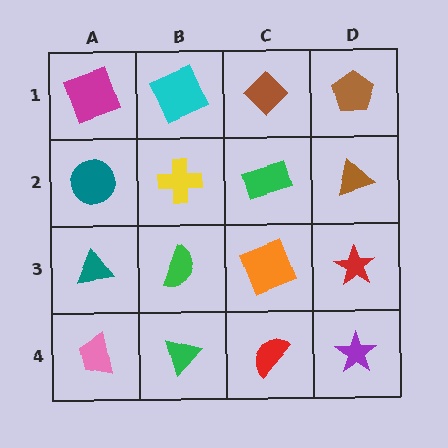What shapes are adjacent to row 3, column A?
A teal circle (row 2, column A), a pink trapezoid (row 4, column A), a green semicircle (row 3, column B).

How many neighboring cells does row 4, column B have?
3.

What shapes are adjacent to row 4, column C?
An orange square (row 3, column C), a green triangle (row 4, column B), a purple star (row 4, column D).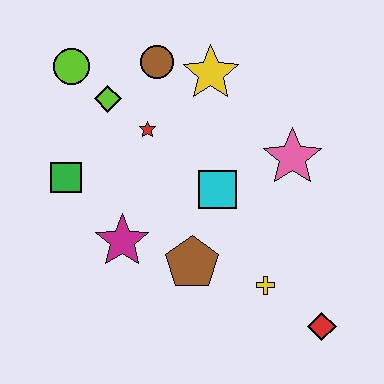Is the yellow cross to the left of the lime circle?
No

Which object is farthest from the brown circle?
The red diamond is farthest from the brown circle.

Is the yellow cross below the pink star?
Yes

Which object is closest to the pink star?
The cyan square is closest to the pink star.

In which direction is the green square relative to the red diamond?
The green square is to the left of the red diamond.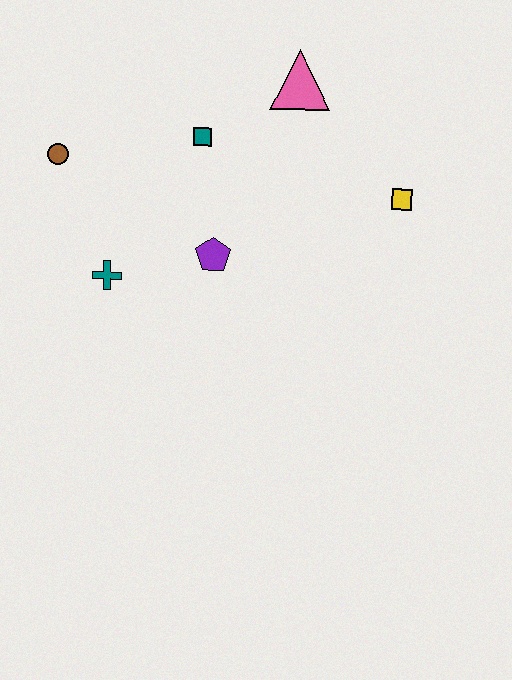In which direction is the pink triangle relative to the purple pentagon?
The pink triangle is above the purple pentagon.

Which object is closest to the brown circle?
The teal cross is closest to the brown circle.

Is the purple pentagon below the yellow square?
Yes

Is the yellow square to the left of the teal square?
No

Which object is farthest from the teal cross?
The yellow square is farthest from the teal cross.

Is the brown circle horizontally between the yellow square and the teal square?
No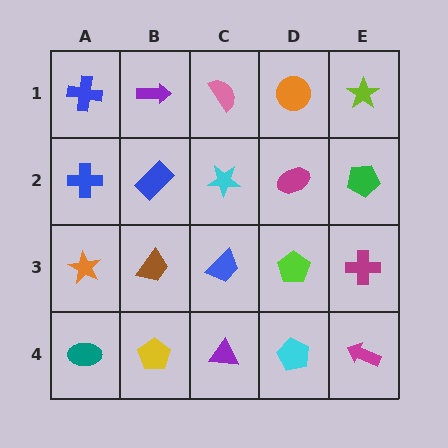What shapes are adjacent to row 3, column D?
A magenta ellipse (row 2, column D), a cyan pentagon (row 4, column D), a blue trapezoid (row 3, column C), a magenta cross (row 3, column E).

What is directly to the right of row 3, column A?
A brown trapezoid.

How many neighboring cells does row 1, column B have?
3.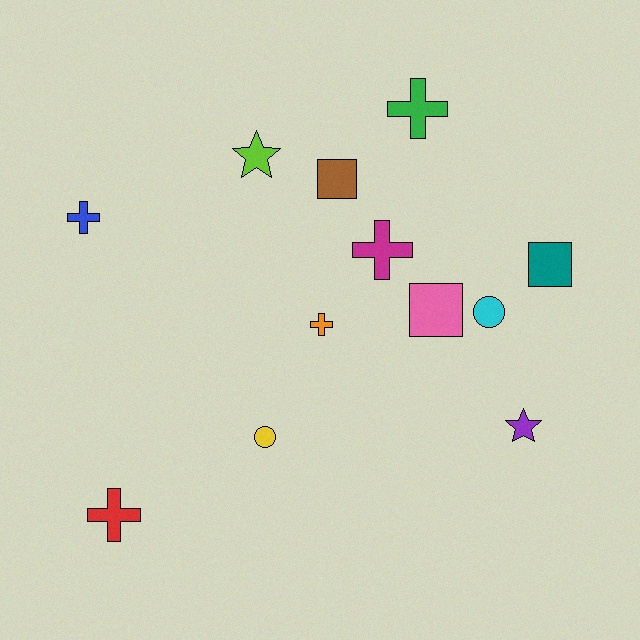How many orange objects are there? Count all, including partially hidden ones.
There is 1 orange object.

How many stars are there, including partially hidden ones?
There are 2 stars.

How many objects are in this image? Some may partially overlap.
There are 12 objects.